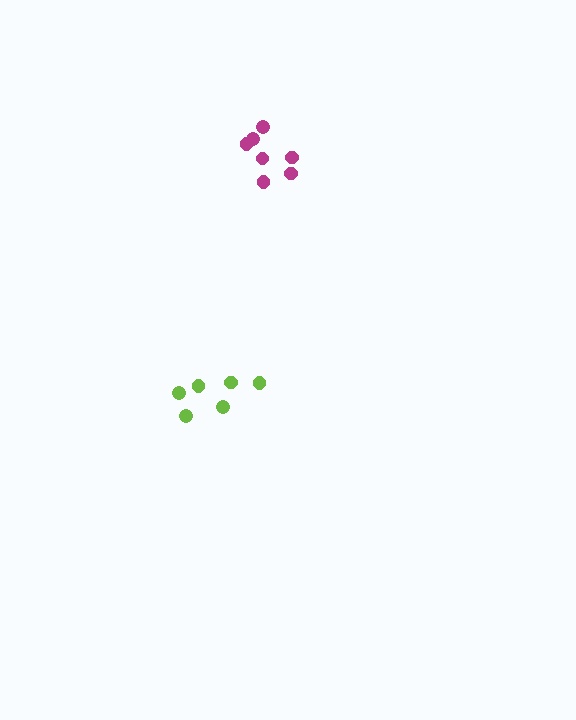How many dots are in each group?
Group 1: 6 dots, Group 2: 7 dots (13 total).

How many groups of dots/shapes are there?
There are 2 groups.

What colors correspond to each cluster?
The clusters are colored: lime, magenta.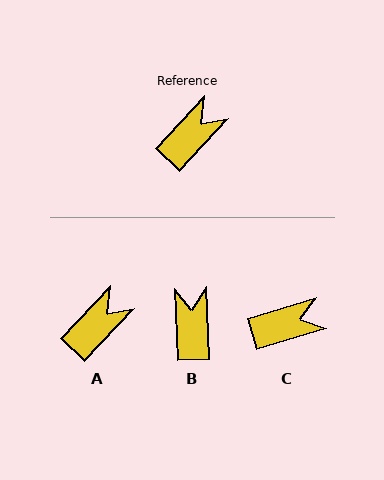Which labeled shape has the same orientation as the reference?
A.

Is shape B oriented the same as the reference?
No, it is off by about 46 degrees.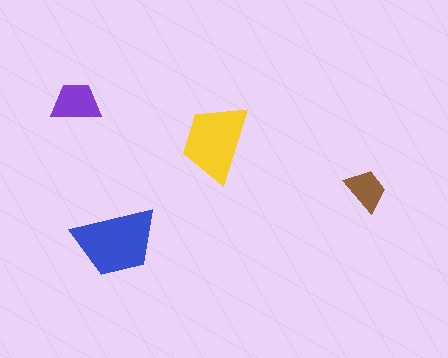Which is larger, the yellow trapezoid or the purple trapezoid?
The yellow one.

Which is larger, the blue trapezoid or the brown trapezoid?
The blue one.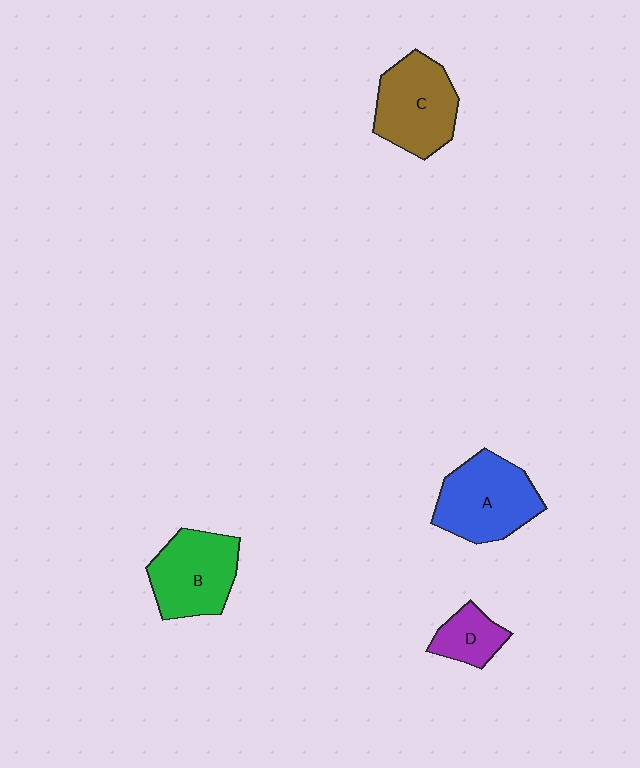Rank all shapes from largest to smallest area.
From largest to smallest: A (blue), C (brown), B (green), D (purple).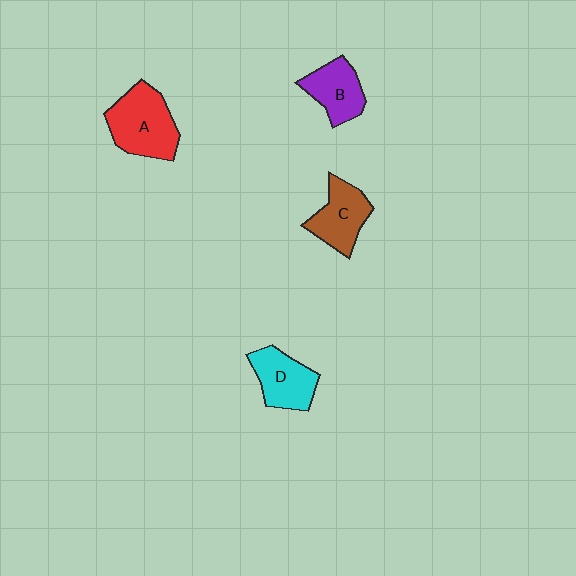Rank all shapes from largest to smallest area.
From largest to smallest: A (red), C (brown), D (cyan), B (purple).